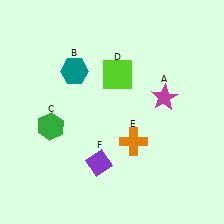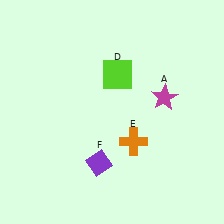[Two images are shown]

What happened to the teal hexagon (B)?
The teal hexagon (B) was removed in Image 2. It was in the top-left area of Image 1.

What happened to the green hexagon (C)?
The green hexagon (C) was removed in Image 2. It was in the bottom-left area of Image 1.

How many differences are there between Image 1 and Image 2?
There are 2 differences between the two images.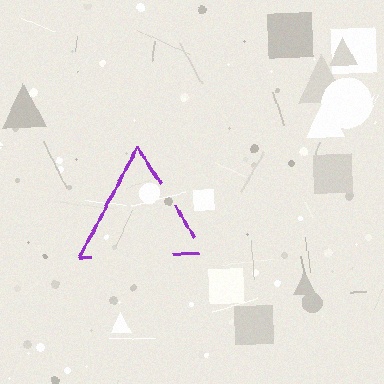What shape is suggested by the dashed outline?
The dashed outline suggests a triangle.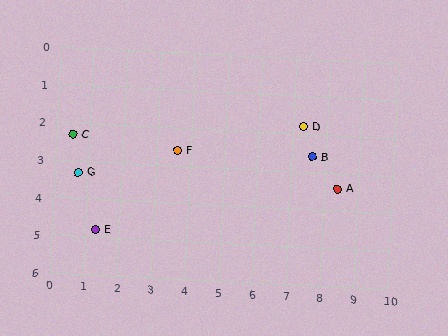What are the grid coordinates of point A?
Point A is at approximately (8.4, 3.4).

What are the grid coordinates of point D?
Point D is at approximately (7.3, 1.8).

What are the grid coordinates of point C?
Point C is at approximately (0.5, 2.3).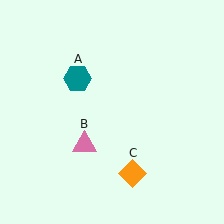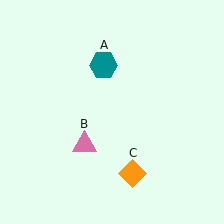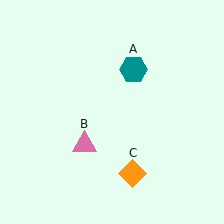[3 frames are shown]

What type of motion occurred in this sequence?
The teal hexagon (object A) rotated clockwise around the center of the scene.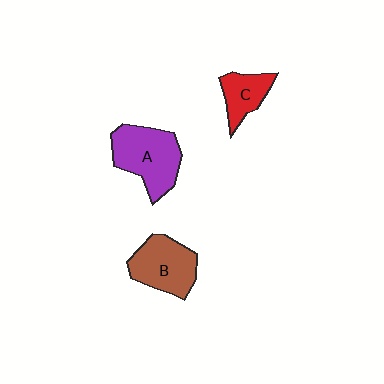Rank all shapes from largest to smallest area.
From largest to smallest: A (purple), B (brown), C (red).